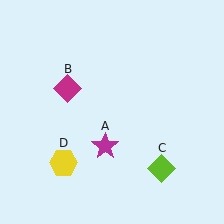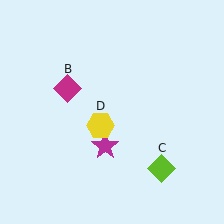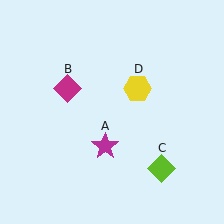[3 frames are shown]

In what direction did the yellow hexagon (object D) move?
The yellow hexagon (object D) moved up and to the right.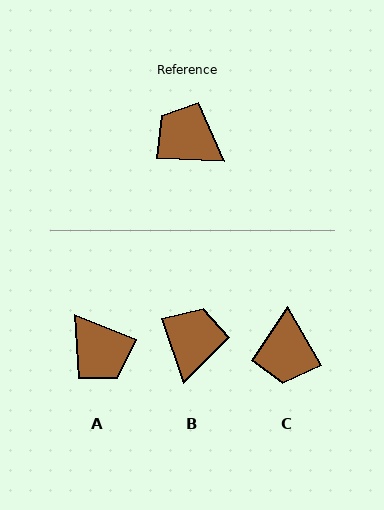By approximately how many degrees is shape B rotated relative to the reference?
Approximately 68 degrees clockwise.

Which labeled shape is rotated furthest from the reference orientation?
A, about 160 degrees away.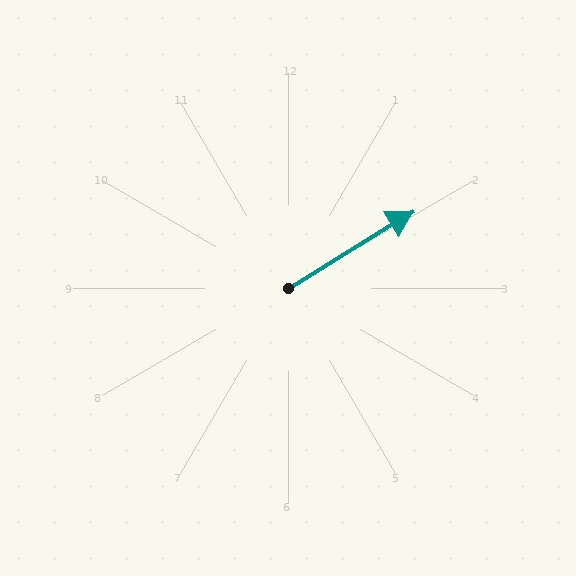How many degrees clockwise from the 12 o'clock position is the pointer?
Approximately 58 degrees.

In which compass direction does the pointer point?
Northeast.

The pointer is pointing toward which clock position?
Roughly 2 o'clock.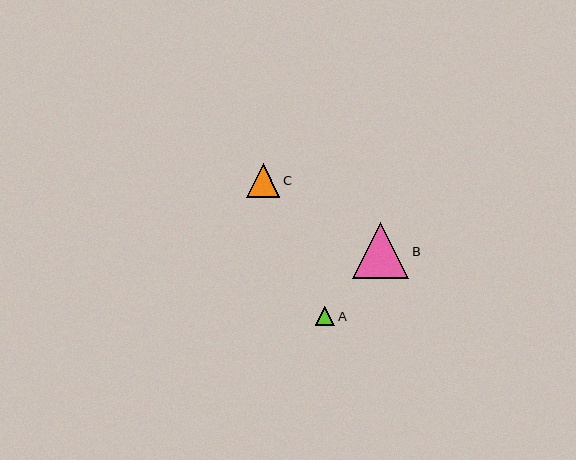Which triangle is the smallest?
Triangle A is the smallest with a size of approximately 20 pixels.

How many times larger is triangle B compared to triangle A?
Triangle B is approximately 2.9 times the size of triangle A.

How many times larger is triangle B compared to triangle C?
Triangle B is approximately 1.7 times the size of triangle C.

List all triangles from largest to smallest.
From largest to smallest: B, C, A.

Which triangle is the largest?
Triangle B is the largest with a size of approximately 56 pixels.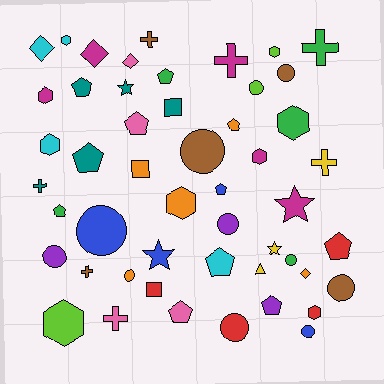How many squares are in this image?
There are 3 squares.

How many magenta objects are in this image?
There are 5 magenta objects.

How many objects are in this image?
There are 50 objects.